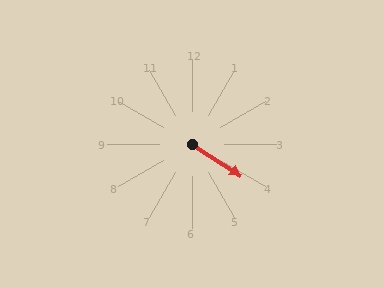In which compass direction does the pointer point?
Southeast.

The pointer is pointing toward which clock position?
Roughly 4 o'clock.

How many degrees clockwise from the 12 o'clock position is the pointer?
Approximately 123 degrees.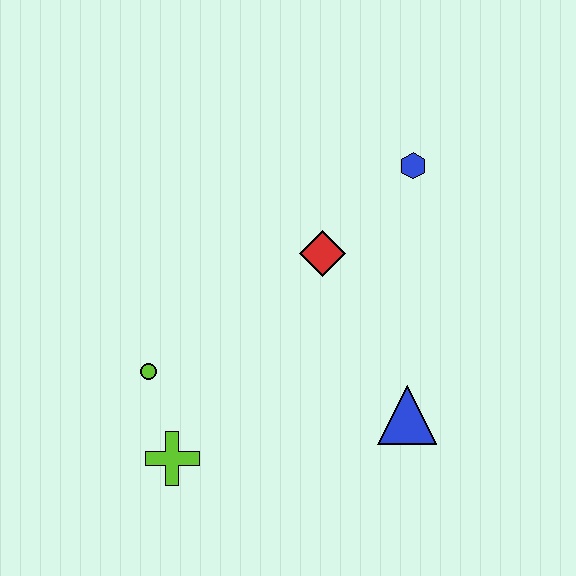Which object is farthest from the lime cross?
The blue hexagon is farthest from the lime cross.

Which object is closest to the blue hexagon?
The red diamond is closest to the blue hexagon.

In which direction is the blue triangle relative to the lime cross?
The blue triangle is to the right of the lime cross.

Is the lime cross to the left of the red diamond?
Yes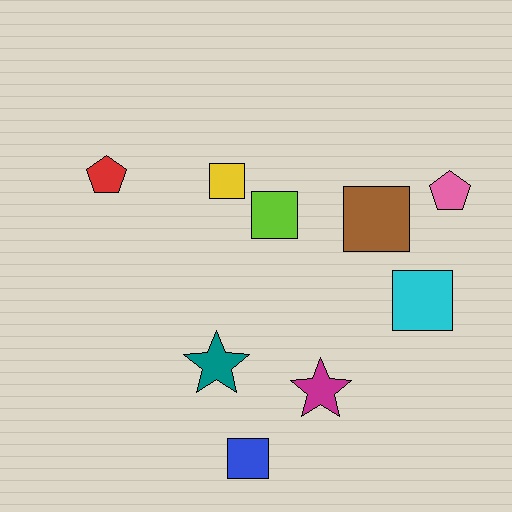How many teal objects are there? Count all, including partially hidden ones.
There is 1 teal object.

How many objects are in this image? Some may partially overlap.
There are 9 objects.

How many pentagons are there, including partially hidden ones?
There are 2 pentagons.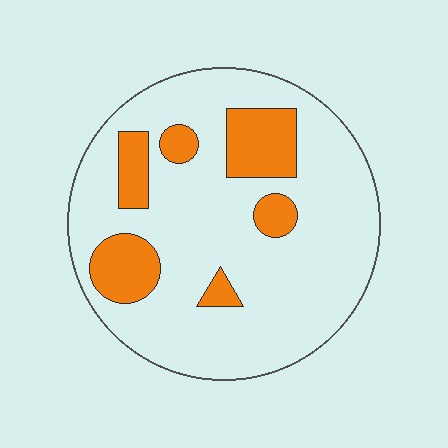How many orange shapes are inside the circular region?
6.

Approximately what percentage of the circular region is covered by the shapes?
Approximately 20%.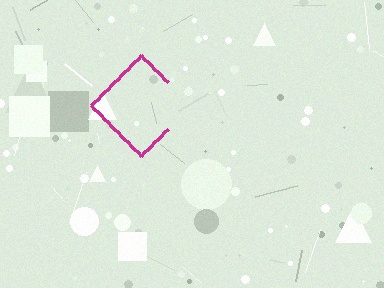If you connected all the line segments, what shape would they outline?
They would outline a diamond.